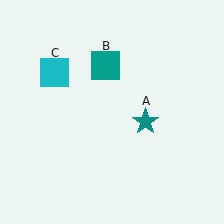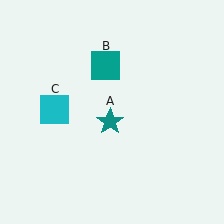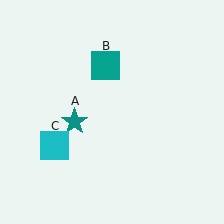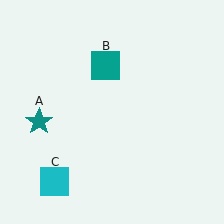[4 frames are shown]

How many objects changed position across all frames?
2 objects changed position: teal star (object A), cyan square (object C).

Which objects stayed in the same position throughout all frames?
Teal square (object B) remained stationary.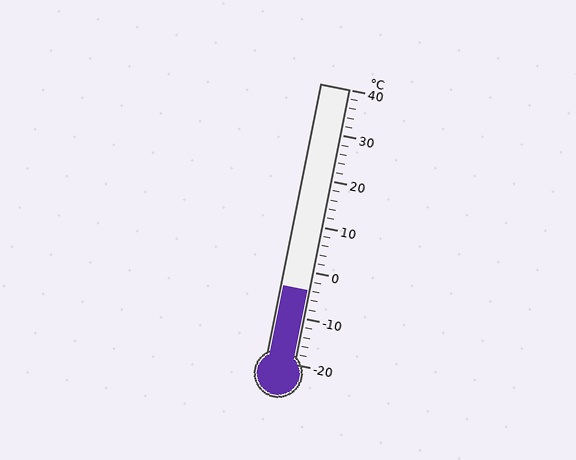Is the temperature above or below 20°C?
The temperature is below 20°C.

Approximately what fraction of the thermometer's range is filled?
The thermometer is filled to approximately 25% of its range.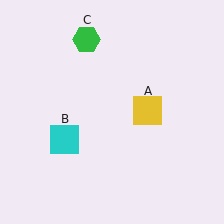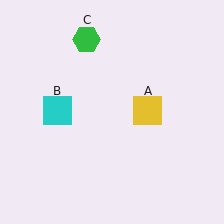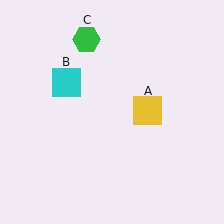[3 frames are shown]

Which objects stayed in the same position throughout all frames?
Yellow square (object A) and green hexagon (object C) remained stationary.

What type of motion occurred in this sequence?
The cyan square (object B) rotated clockwise around the center of the scene.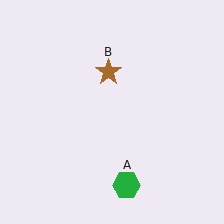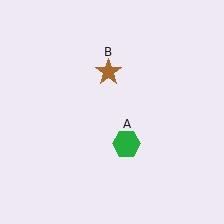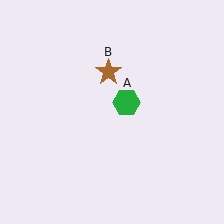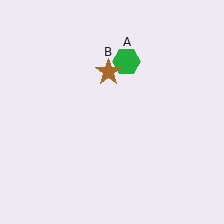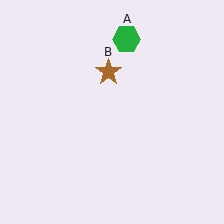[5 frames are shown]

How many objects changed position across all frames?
1 object changed position: green hexagon (object A).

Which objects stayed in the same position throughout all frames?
Brown star (object B) remained stationary.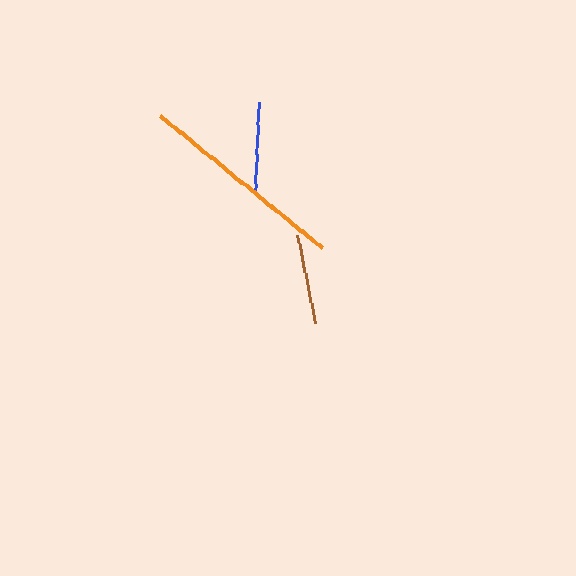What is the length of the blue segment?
The blue segment is approximately 93 pixels long.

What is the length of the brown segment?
The brown segment is approximately 90 pixels long.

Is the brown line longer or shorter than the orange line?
The orange line is longer than the brown line.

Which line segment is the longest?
The orange line is the longest at approximately 209 pixels.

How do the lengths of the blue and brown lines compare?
The blue and brown lines are approximately the same length.